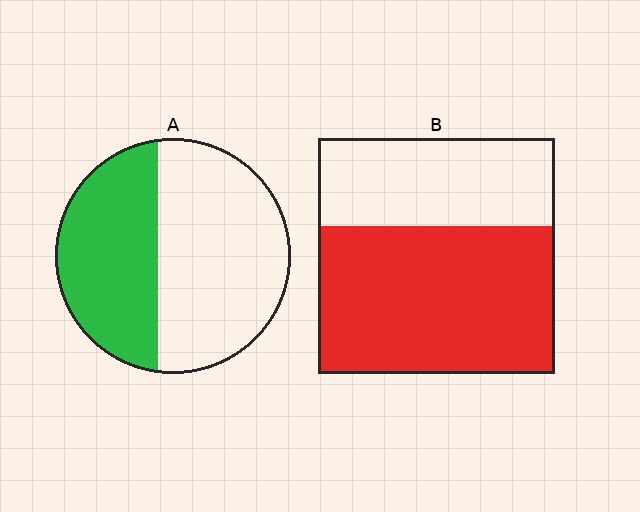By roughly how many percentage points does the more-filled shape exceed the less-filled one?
By roughly 20 percentage points (B over A).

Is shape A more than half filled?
No.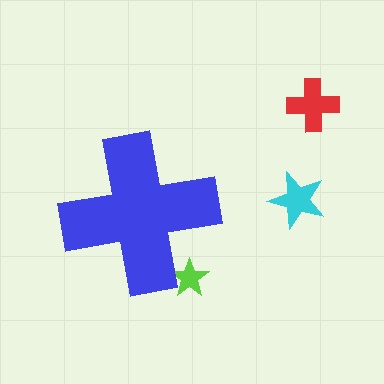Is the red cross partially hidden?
No, the red cross is fully visible.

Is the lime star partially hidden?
Yes, the lime star is partially hidden behind the blue cross.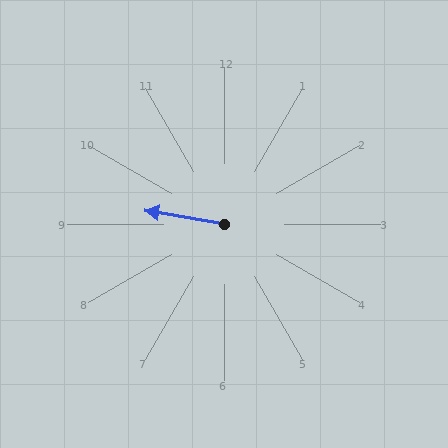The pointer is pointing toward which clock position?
Roughly 9 o'clock.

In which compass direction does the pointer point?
West.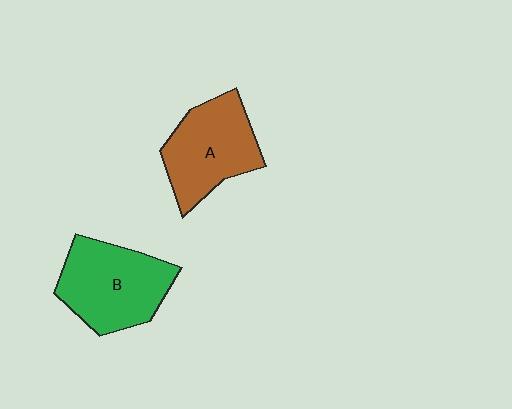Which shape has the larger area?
Shape B (green).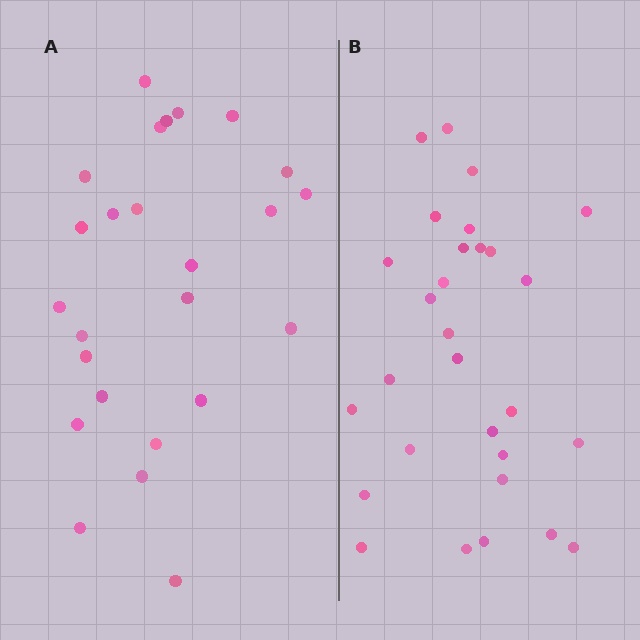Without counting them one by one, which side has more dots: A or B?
Region B (the right region) has more dots.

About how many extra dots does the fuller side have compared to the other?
Region B has about 4 more dots than region A.